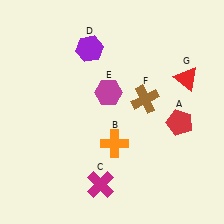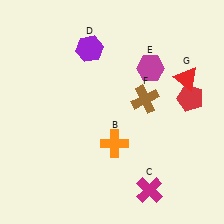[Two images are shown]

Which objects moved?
The objects that moved are: the red pentagon (A), the magenta cross (C), the magenta hexagon (E).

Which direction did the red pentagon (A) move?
The red pentagon (A) moved up.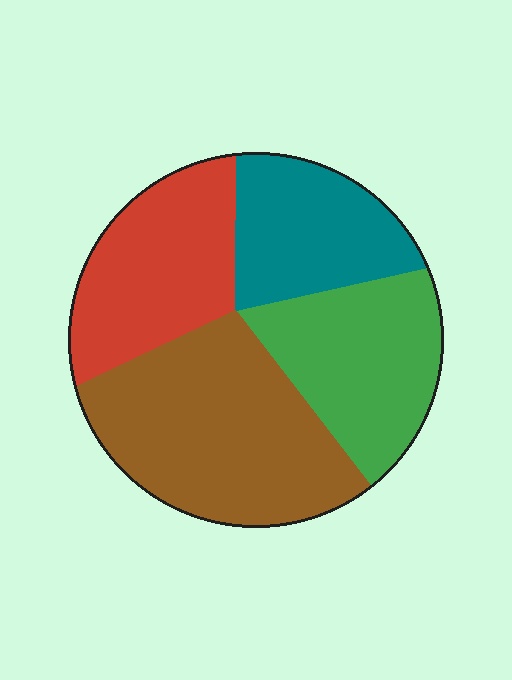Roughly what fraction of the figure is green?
Green takes up less than a quarter of the figure.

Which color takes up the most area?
Brown, at roughly 35%.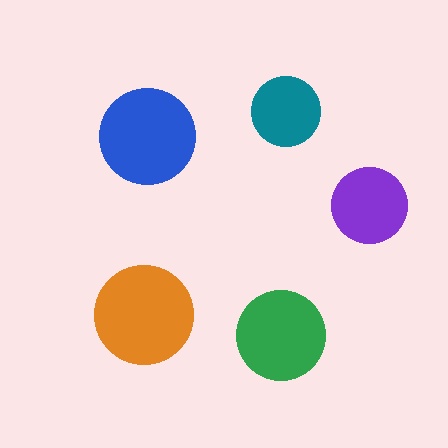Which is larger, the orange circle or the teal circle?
The orange one.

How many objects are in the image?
There are 5 objects in the image.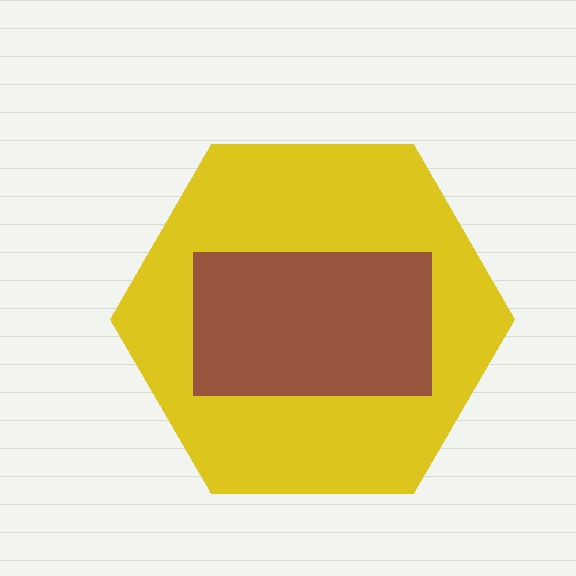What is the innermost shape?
The brown rectangle.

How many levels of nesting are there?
2.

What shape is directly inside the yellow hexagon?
The brown rectangle.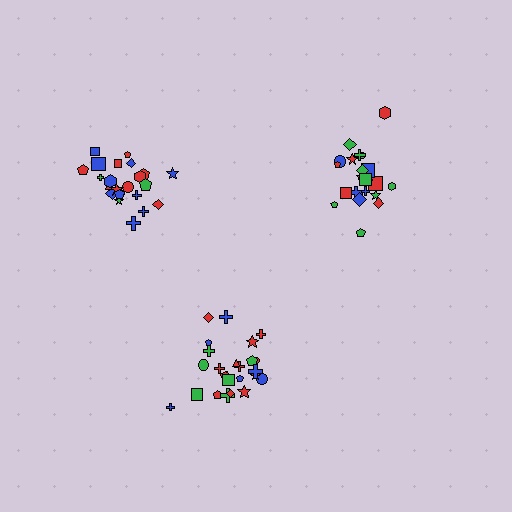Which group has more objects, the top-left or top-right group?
The top-left group.